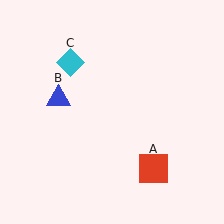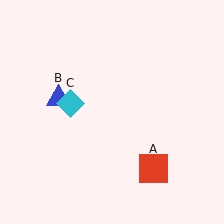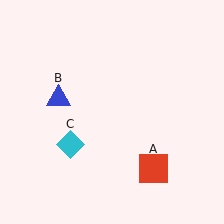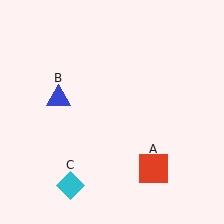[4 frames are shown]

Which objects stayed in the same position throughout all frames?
Red square (object A) and blue triangle (object B) remained stationary.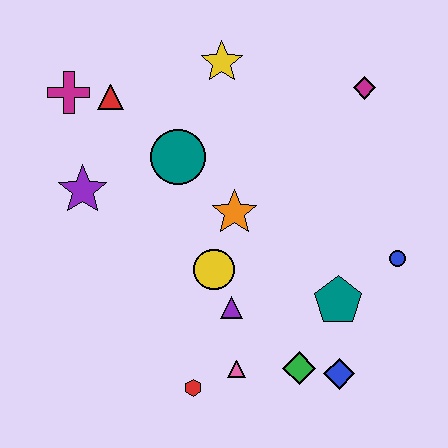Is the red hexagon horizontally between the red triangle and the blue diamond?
Yes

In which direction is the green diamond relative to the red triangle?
The green diamond is below the red triangle.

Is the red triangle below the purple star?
No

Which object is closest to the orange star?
The yellow circle is closest to the orange star.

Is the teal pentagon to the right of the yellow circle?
Yes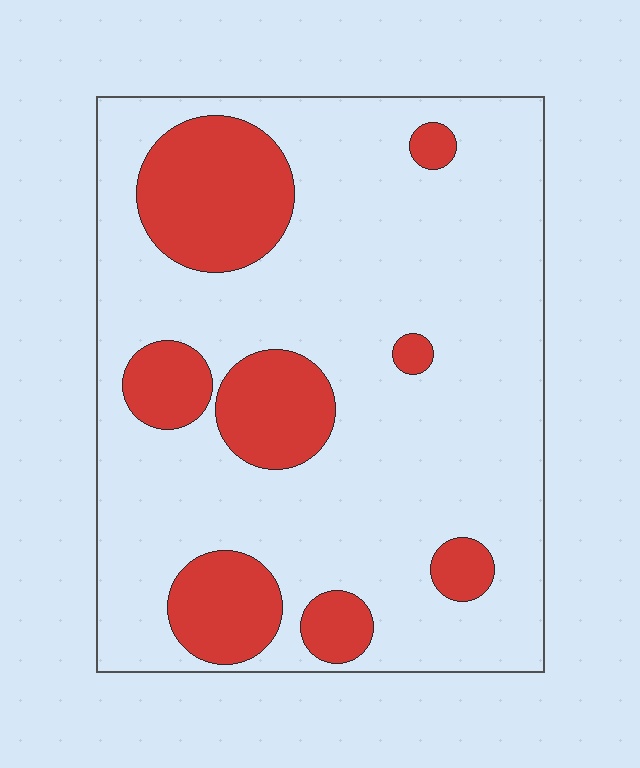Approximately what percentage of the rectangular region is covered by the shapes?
Approximately 25%.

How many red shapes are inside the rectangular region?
8.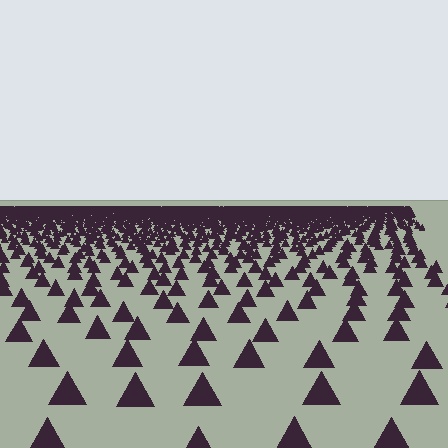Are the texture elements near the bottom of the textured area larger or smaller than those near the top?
Larger. Near the bottom, elements are closer to the viewer and appear at a bigger on-screen size.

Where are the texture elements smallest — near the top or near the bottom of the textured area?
Near the top.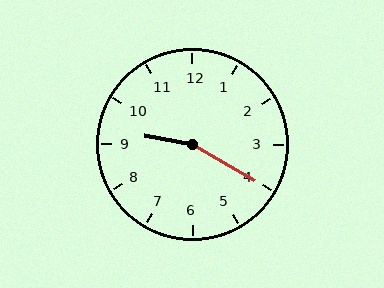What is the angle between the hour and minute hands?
Approximately 160 degrees.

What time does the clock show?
9:20.